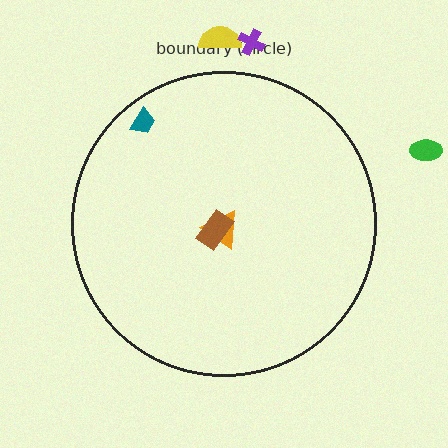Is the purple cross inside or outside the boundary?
Outside.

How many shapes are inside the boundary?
3 inside, 3 outside.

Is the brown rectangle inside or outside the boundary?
Inside.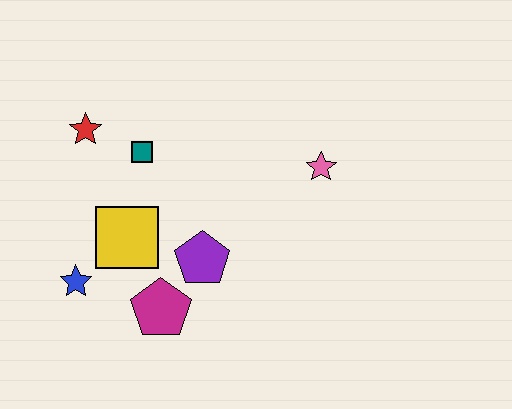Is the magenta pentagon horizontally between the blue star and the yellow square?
No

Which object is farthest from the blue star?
The pink star is farthest from the blue star.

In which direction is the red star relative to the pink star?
The red star is to the left of the pink star.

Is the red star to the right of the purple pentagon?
No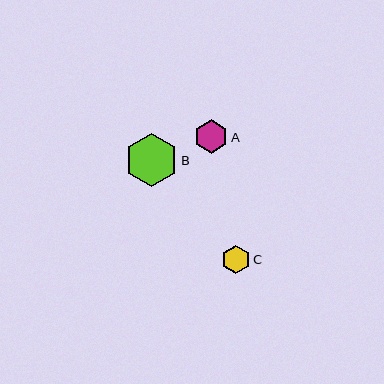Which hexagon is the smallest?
Hexagon C is the smallest with a size of approximately 28 pixels.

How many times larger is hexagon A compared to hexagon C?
Hexagon A is approximately 1.2 times the size of hexagon C.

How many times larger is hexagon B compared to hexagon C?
Hexagon B is approximately 1.9 times the size of hexagon C.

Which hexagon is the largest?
Hexagon B is the largest with a size of approximately 53 pixels.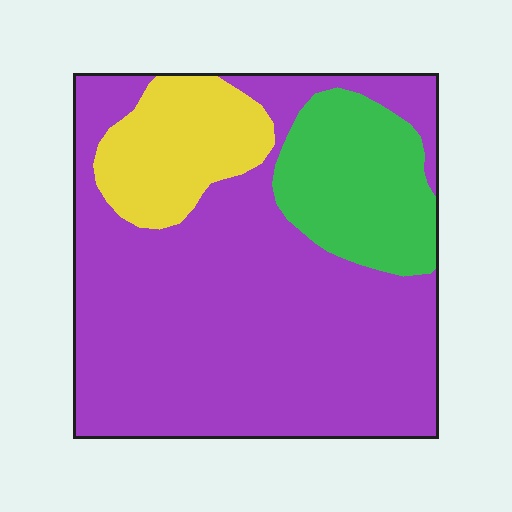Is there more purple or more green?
Purple.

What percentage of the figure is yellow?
Yellow takes up about one eighth (1/8) of the figure.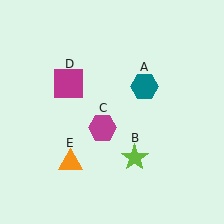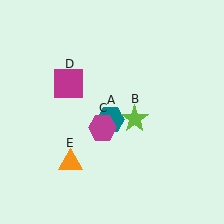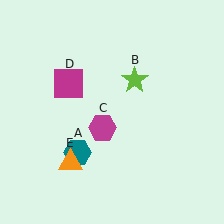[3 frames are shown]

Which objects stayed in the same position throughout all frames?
Magenta hexagon (object C) and magenta square (object D) and orange triangle (object E) remained stationary.